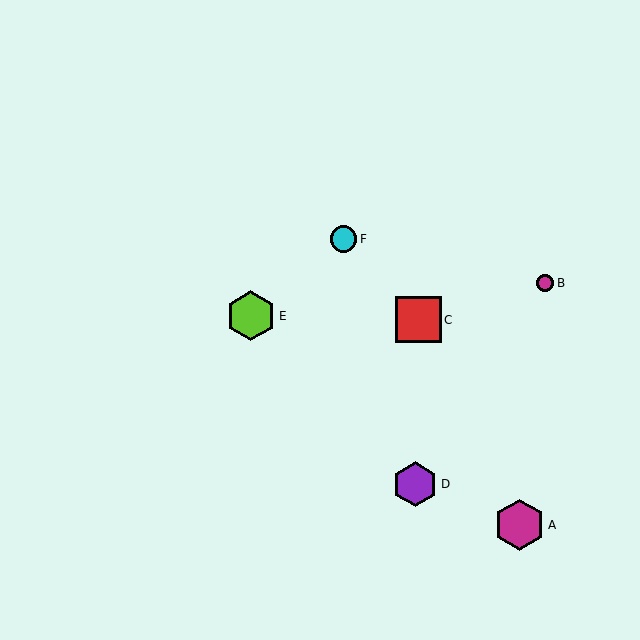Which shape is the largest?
The magenta hexagon (labeled A) is the largest.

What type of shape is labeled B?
Shape B is a magenta circle.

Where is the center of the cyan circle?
The center of the cyan circle is at (344, 239).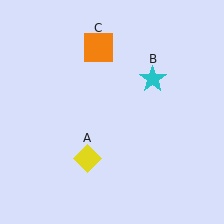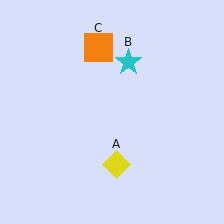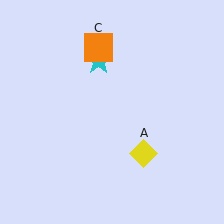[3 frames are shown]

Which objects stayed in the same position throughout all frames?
Orange square (object C) remained stationary.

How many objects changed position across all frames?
2 objects changed position: yellow diamond (object A), cyan star (object B).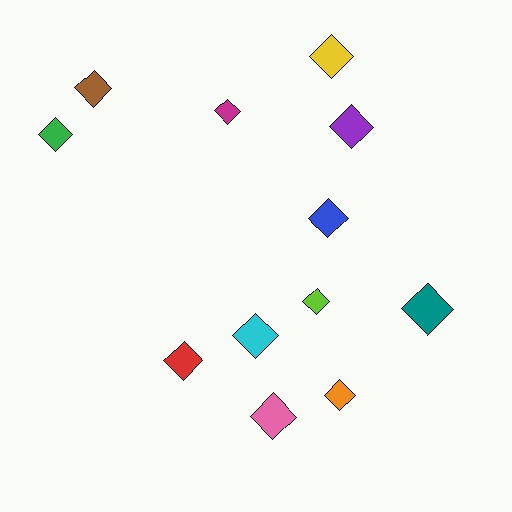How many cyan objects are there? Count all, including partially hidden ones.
There is 1 cyan object.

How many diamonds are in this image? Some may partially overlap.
There are 12 diamonds.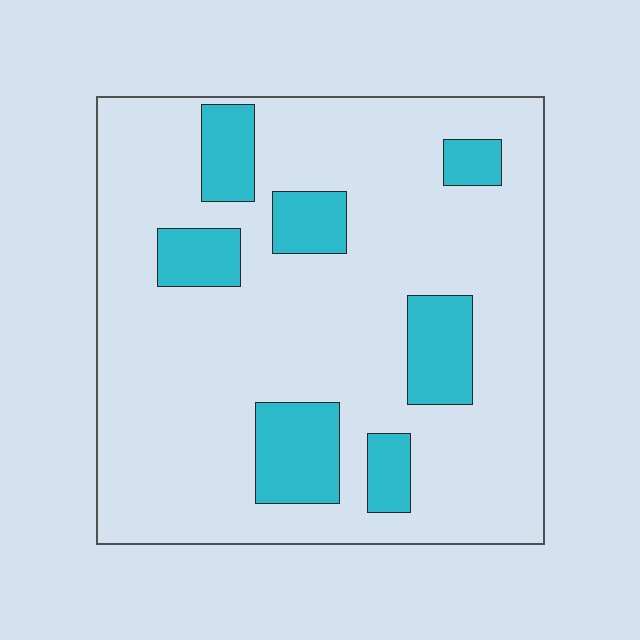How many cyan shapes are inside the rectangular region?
7.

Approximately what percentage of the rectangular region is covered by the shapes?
Approximately 20%.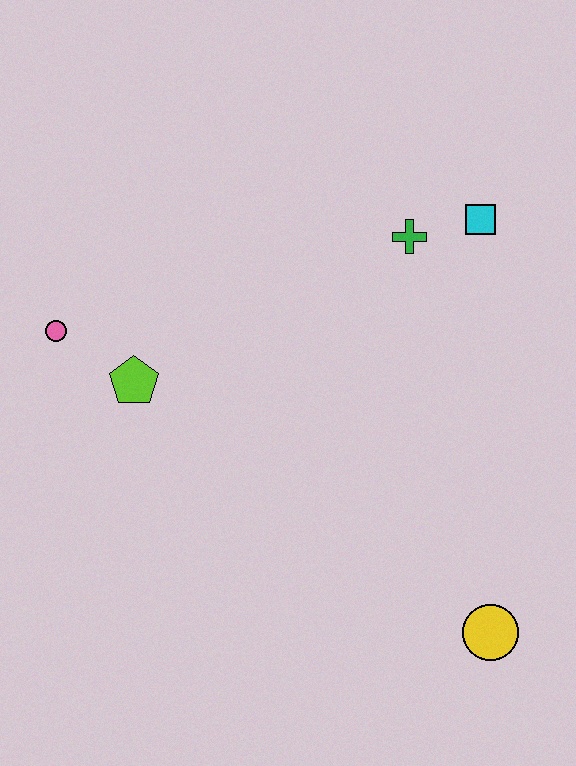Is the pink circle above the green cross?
No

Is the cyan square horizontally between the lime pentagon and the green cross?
No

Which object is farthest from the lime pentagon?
The yellow circle is farthest from the lime pentagon.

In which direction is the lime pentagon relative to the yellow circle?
The lime pentagon is to the left of the yellow circle.